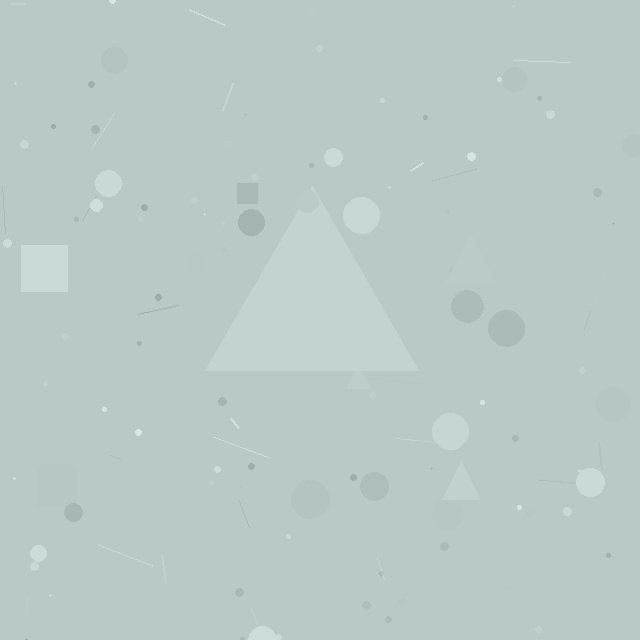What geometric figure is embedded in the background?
A triangle is embedded in the background.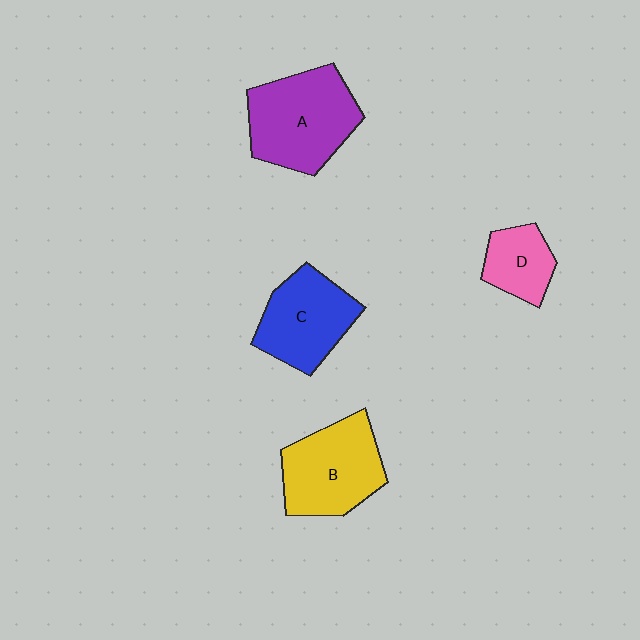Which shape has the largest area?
Shape A (purple).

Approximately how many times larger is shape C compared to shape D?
Approximately 1.7 times.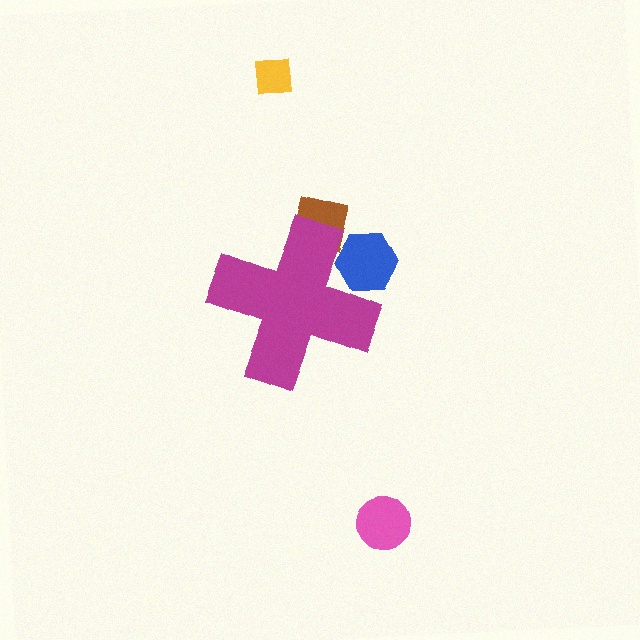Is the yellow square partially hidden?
No, the yellow square is fully visible.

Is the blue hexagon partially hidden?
Yes, the blue hexagon is partially hidden behind the magenta cross.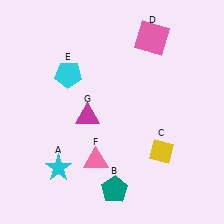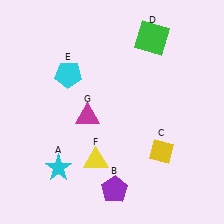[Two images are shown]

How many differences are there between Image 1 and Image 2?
There are 3 differences between the two images.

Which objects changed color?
B changed from teal to purple. D changed from pink to green. F changed from pink to yellow.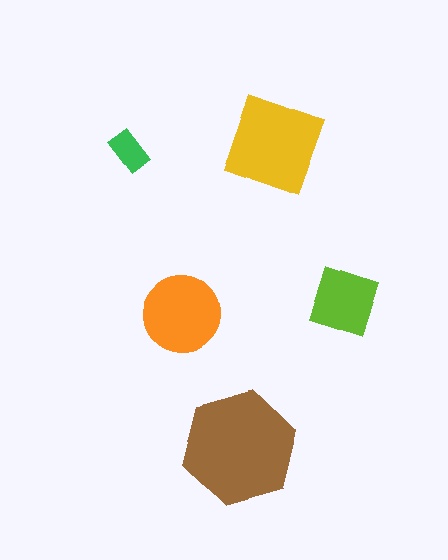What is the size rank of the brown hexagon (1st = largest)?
1st.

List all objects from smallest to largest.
The green rectangle, the lime diamond, the orange circle, the yellow square, the brown hexagon.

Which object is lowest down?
The brown hexagon is bottommost.